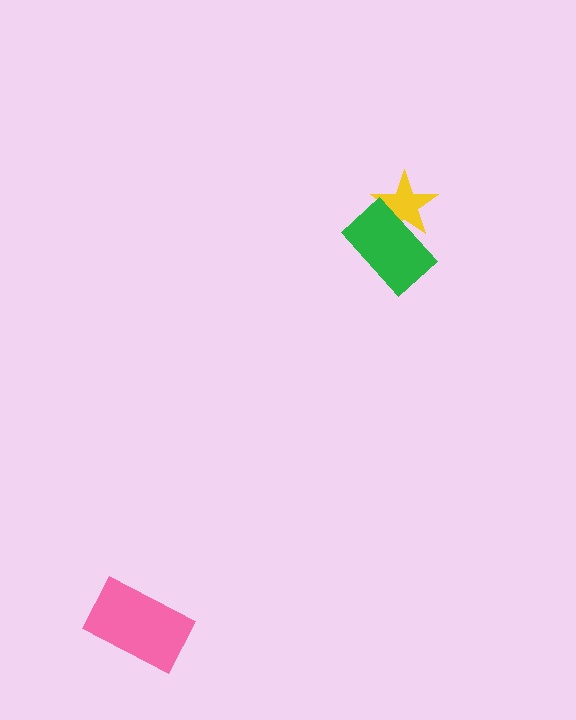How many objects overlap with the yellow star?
1 object overlaps with the yellow star.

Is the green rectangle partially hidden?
No, no other shape covers it.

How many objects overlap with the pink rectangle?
0 objects overlap with the pink rectangle.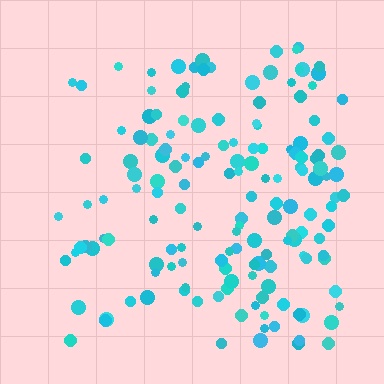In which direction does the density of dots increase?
From left to right, with the right side densest.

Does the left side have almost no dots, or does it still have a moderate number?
Still a moderate number, just noticeably fewer than the right.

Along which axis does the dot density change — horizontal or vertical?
Horizontal.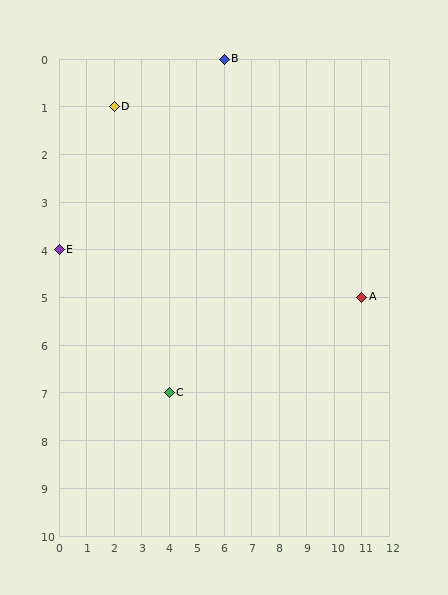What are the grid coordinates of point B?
Point B is at grid coordinates (6, 0).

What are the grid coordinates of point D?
Point D is at grid coordinates (2, 1).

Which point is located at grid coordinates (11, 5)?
Point A is at (11, 5).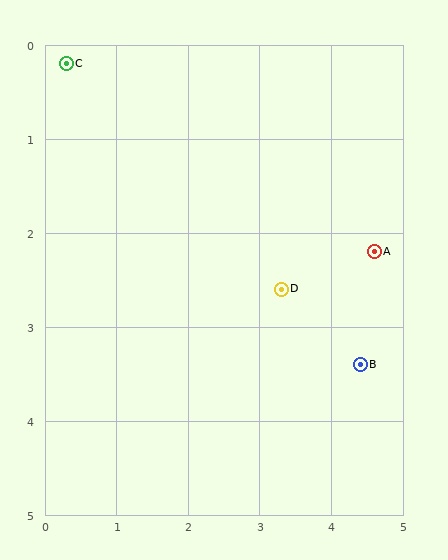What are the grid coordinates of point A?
Point A is at approximately (4.6, 2.2).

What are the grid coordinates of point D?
Point D is at approximately (3.3, 2.6).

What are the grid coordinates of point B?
Point B is at approximately (4.4, 3.4).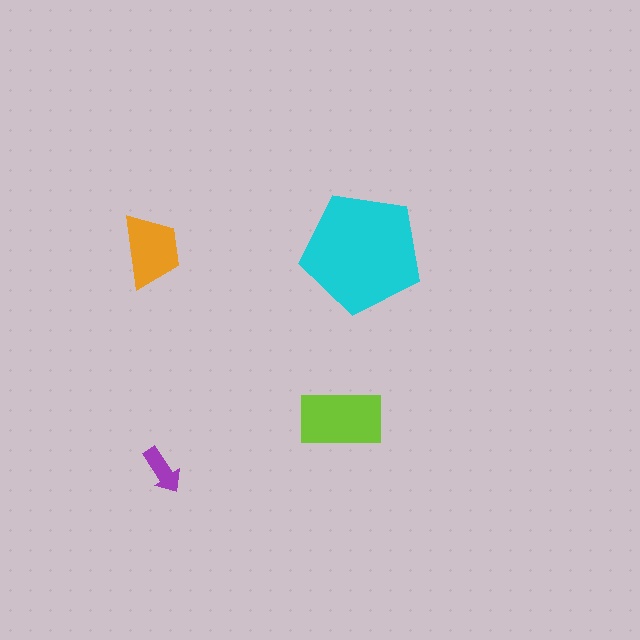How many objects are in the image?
There are 4 objects in the image.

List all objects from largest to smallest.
The cyan pentagon, the lime rectangle, the orange trapezoid, the purple arrow.